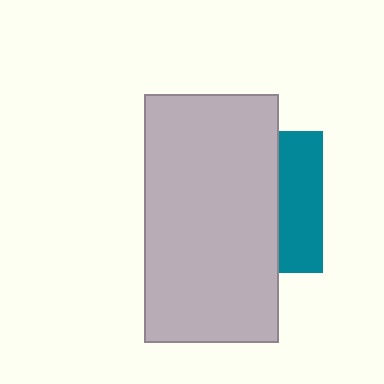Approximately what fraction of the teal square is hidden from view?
Roughly 69% of the teal square is hidden behind the light gray rectangle.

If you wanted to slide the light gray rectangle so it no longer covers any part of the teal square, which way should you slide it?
Slide it left — that is the most direct way to separate the two shapes.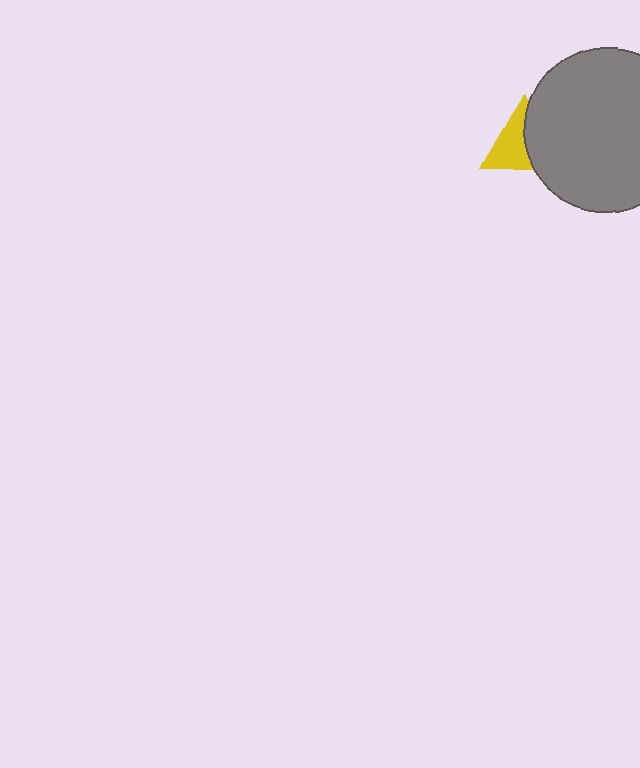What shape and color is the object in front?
The object in front is a gray circle.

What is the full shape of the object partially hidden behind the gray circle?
The partially hidden object is a yellow triangle.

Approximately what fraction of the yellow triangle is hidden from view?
Roughly 45% of the yellow triangle is hidden behind the gray circle.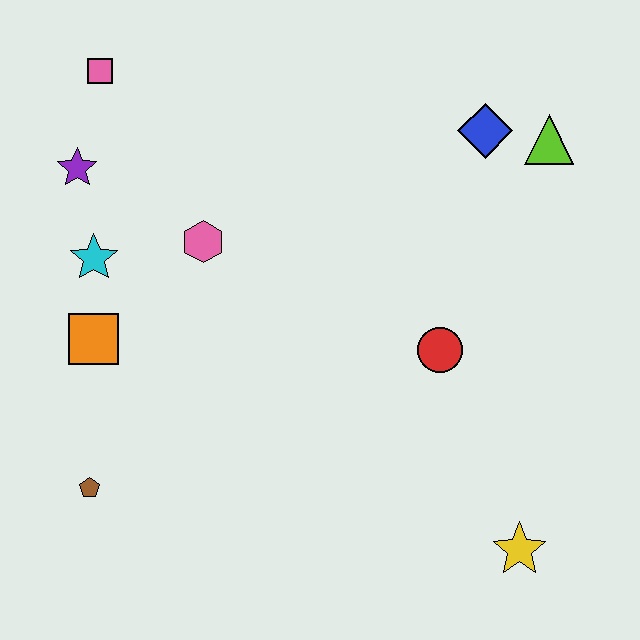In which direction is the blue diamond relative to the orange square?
The blue diamond is to the right of the orange square.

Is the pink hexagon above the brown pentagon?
Yes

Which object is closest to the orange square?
The cyan star is closest to the orange square.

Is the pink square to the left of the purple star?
No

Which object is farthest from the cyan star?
The yellow star is farthest from the cyan star.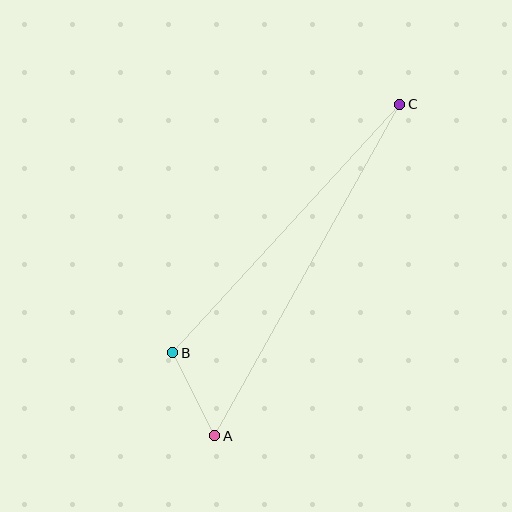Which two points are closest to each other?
Points A and B are closest to each other.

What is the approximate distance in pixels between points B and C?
The distance between B and C is approximately 337 pixels.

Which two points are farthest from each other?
Points A and C are farthest from each other.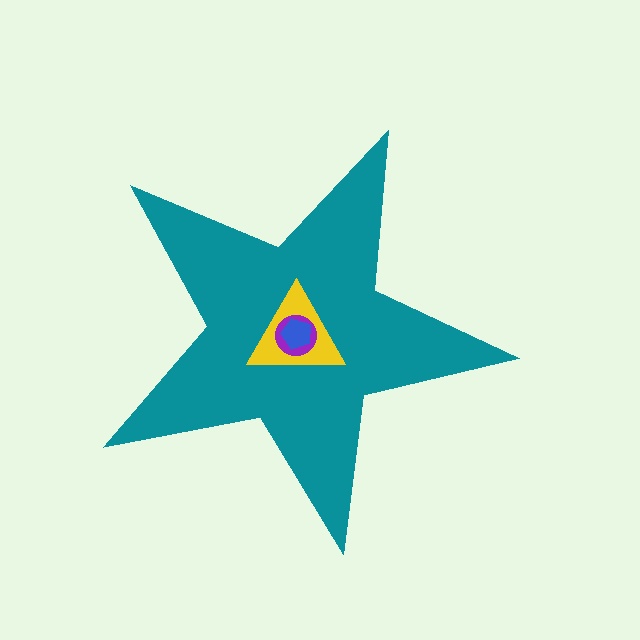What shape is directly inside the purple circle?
The blue pentagon.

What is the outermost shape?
The teal star.